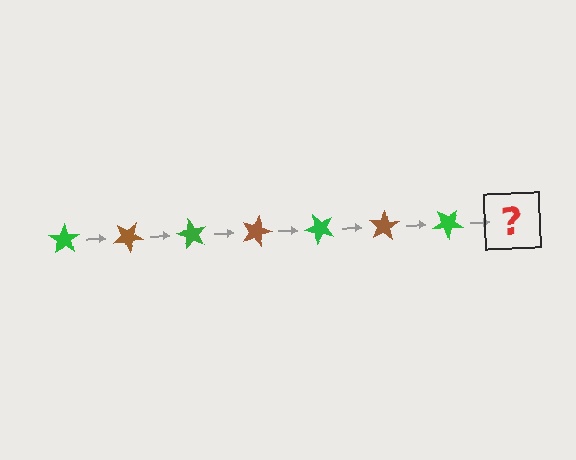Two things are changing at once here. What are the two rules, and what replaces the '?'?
The two rules are that it rotates 30 degrees each step and the color cycles through green and brown. The '?' should be a brown star, rotated 210 degrees from the start.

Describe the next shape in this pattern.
It should be a brown star, rotated 210 degrees from the start.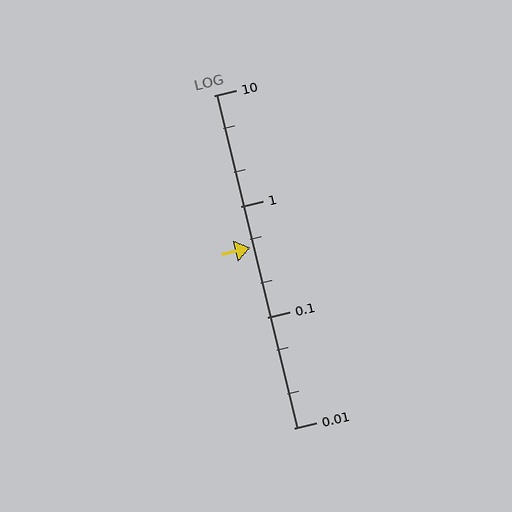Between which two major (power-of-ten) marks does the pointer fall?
The pointer is between 0.1 and 1.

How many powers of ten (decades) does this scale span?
The scale spans 3 decades, from 0.01 to 10.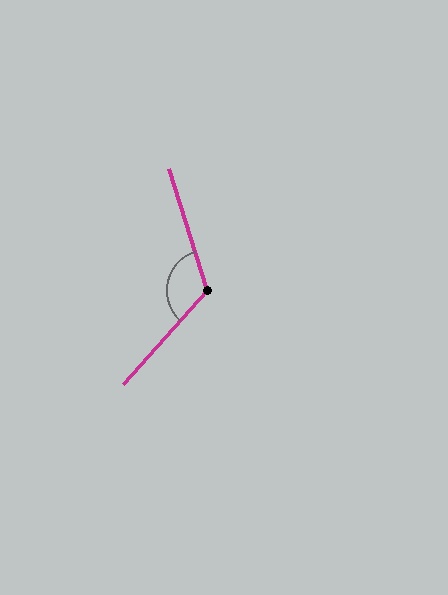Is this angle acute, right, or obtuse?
It is obtuse.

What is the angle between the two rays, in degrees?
Approximately 121 degrees.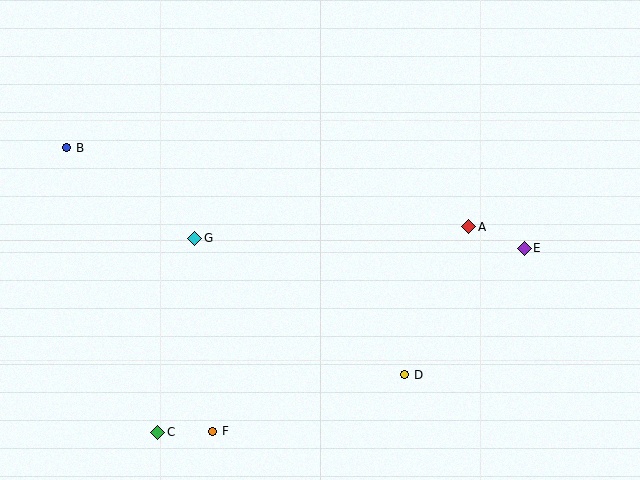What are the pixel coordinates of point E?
Point E is at (524, 248).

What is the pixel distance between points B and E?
The distance between B and E is 469 pixels.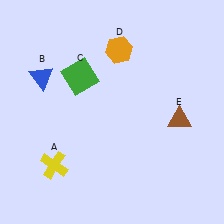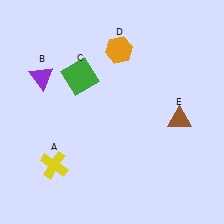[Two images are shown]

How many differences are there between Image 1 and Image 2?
There is 1 difference between the two images.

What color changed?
The triangle (B) changed from blue in Image 1 to purple in Image 2.